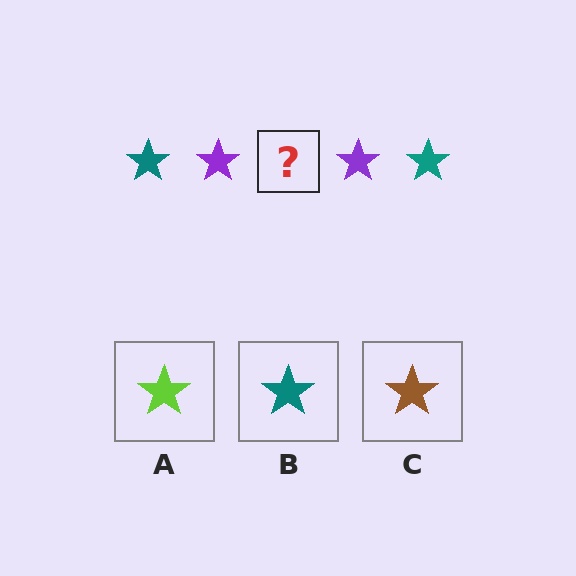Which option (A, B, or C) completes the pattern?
B.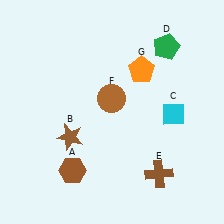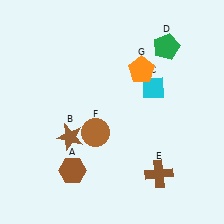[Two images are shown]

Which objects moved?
The objects that moved are: the cyan diamond (C), the brown circle (F).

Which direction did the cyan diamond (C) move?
The cyan diamond (C) moved up.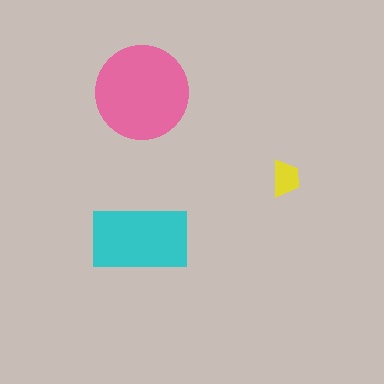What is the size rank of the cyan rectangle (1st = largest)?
2nd.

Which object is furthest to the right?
The yellow trapezoid is rightmost.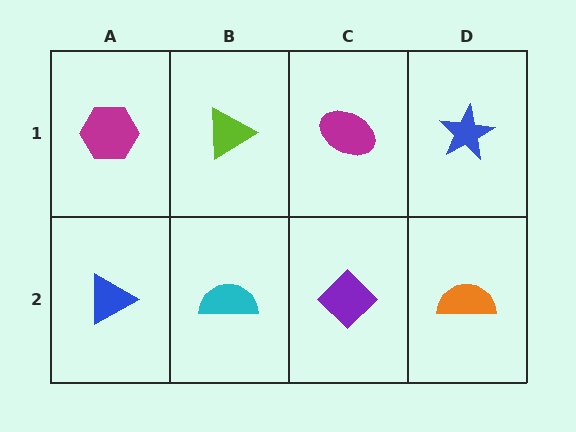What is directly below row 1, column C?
A purple diamond.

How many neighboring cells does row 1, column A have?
2.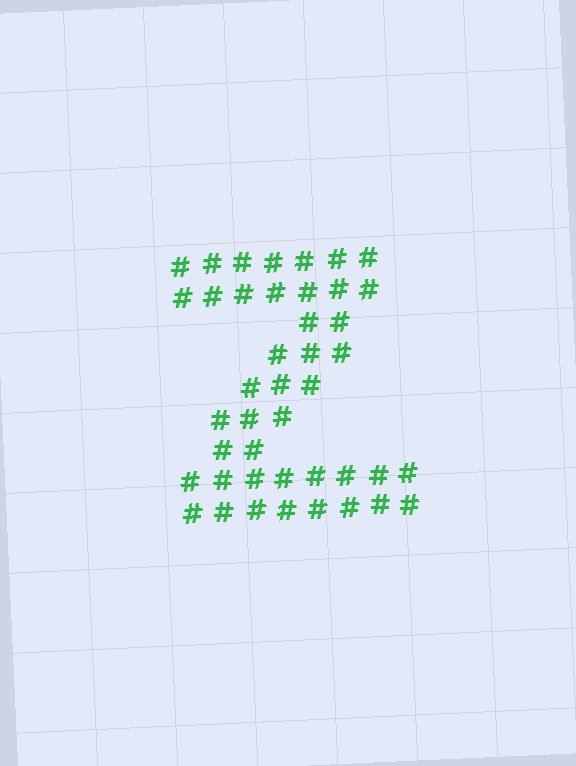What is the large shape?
The large shape is the letter Z.